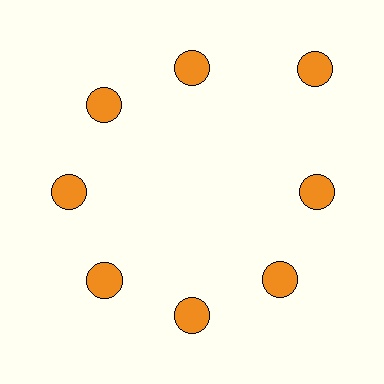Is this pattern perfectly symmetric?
No. The 8 orange circles are arranged in a ring, but one element near the 2 o'clock position is pushed outward from the center, breaking the 8-fold rotational symmetry.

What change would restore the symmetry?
The symmetry would be restored by moving it inward, back onto the ring so that all 8 circles sit at equal angles and equal distance from the center.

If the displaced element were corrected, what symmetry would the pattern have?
It would have 8-fold rotational symmetry — the pattern would map onto itself every 45 degrees.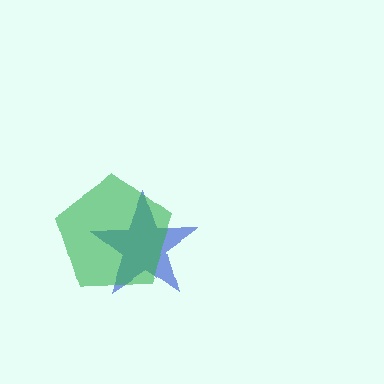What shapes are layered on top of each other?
The layered shapes are: a blue star, a green pentagon.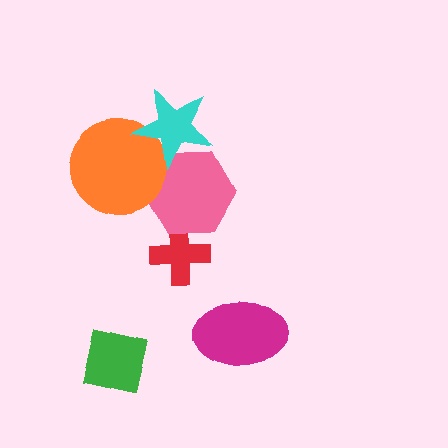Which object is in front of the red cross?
The pink hexagon is in front of the red cross.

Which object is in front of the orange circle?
The cyan star is in front of the orange circle.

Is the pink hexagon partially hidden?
Yes, it is partially covered by another shape.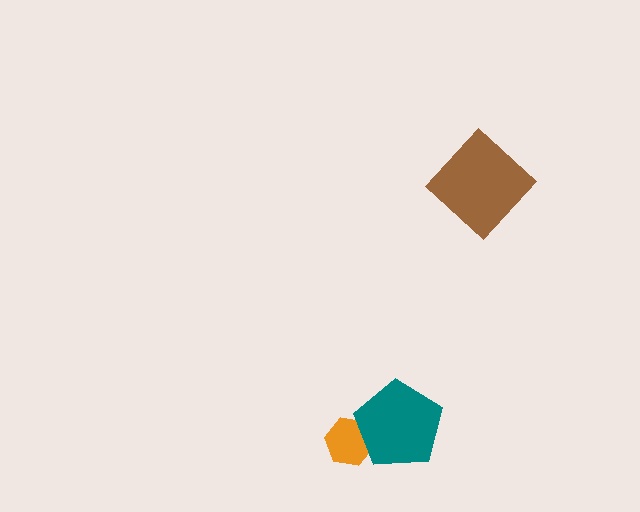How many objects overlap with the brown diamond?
0 objects overlap with the brown diamond.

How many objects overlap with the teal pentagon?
1 object overlaps with the teal pentagon.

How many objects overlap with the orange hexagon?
1 object overlaps with the orange hexagon.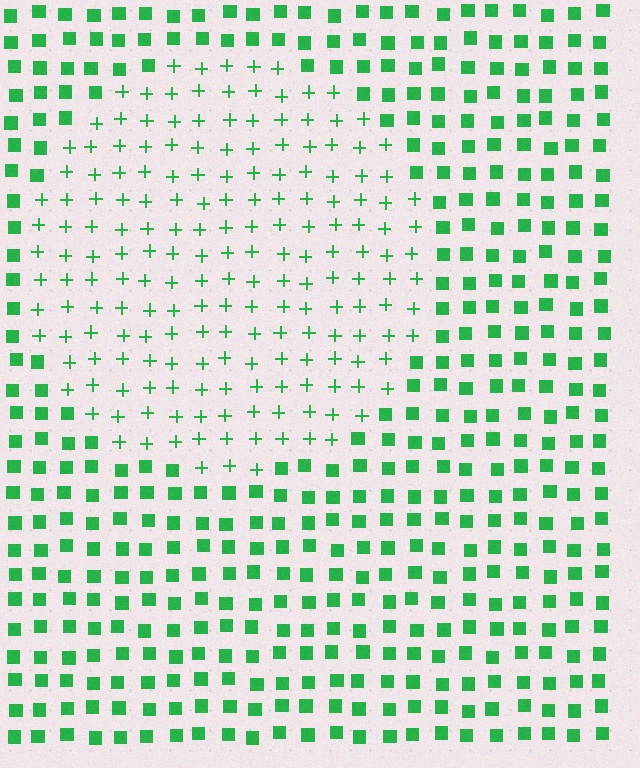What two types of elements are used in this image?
The image uses plus signs inside the circle region and squares outside it.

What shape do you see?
I see a circle.